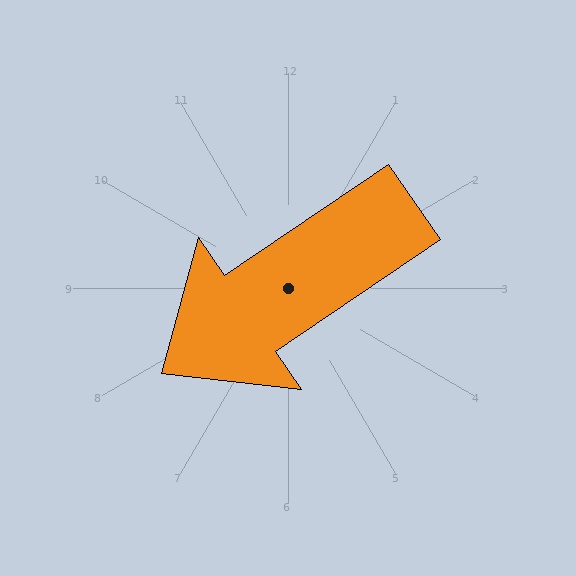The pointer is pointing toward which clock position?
Roughly 8 o'clock.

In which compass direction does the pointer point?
Southwest.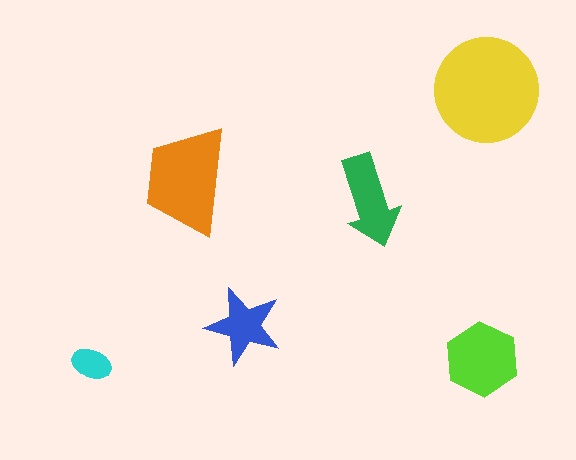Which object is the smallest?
The cyan ellipse.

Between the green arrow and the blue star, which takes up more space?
The green arrow.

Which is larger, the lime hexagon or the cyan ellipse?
The lime hexagon.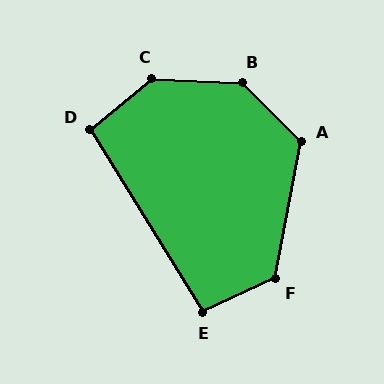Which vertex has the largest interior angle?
C, at approximately 138 degrees.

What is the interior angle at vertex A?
Approximately 124 degrees (obtuse).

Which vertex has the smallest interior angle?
E, at approximately 97 degrees.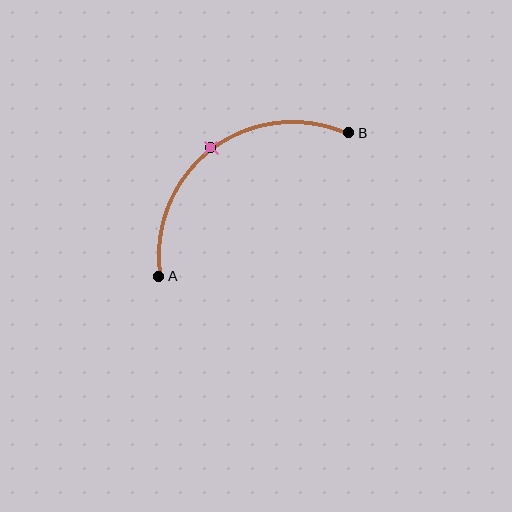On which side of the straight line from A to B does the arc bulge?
The arc bulges above and to the left of the straight line connecting A and B.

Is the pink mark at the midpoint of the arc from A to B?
Yes. The pink mark lies on the arc at equal arc-length from both A and B — it is the arc midpoint.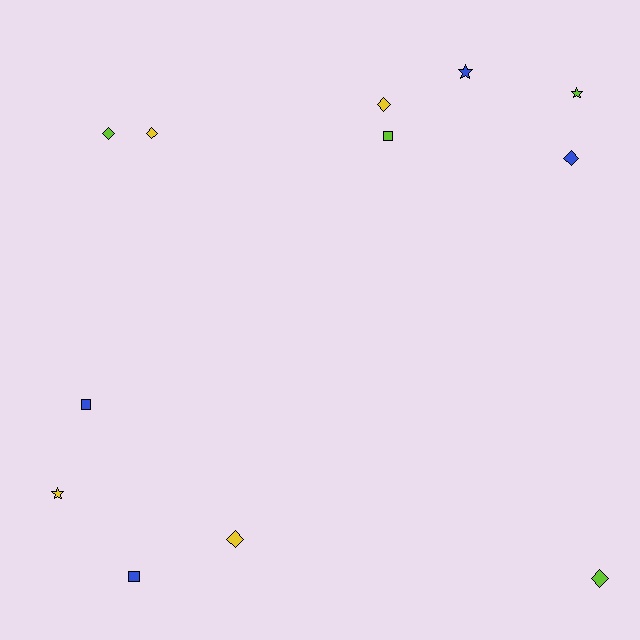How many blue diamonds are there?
There is 1 blue diamond.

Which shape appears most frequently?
Diamond, with 6 objects.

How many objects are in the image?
There are 12 objects.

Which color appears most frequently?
Yellow, with 4 objects.